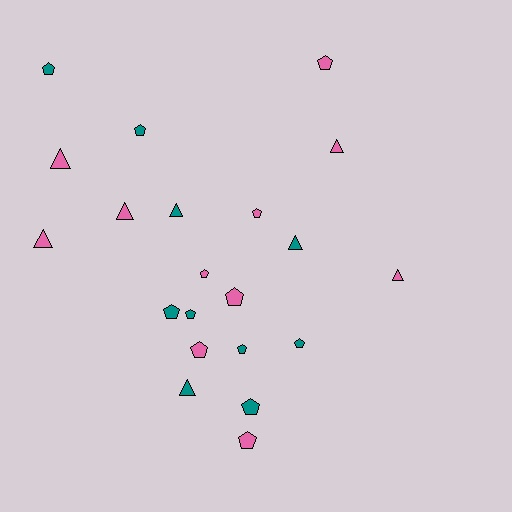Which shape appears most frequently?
Pentagon, with 13 objects.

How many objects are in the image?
There are 21 objects.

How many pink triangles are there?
There are 5 pink triangles.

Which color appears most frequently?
Pink, with 11 objects.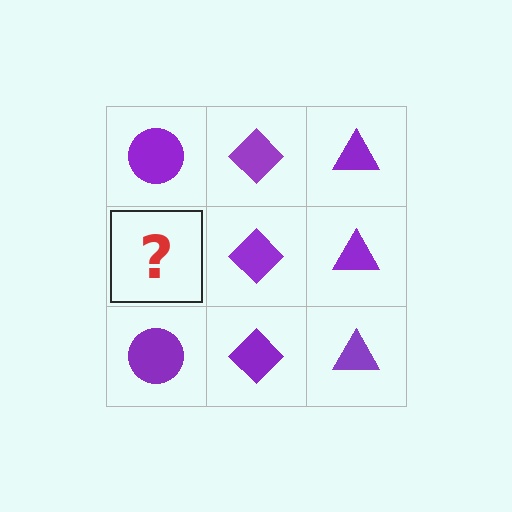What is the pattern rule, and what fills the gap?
The rule is that each column has a consistent shape. The gap should be filled with a purple circle.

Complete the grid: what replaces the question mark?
The question mark should be replaced with a purple circle.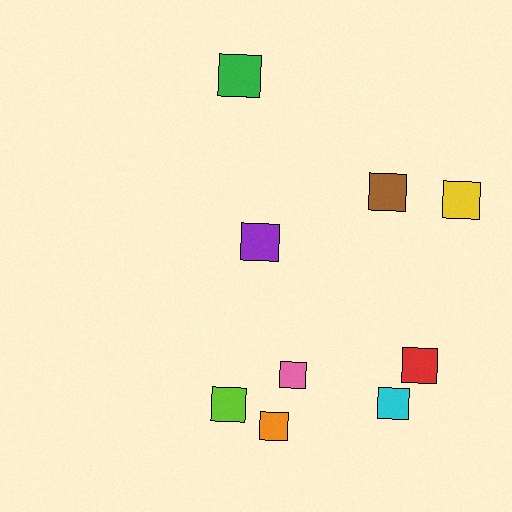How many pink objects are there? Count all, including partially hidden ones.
There is 1 pink object.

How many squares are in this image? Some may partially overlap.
There are 9 squares.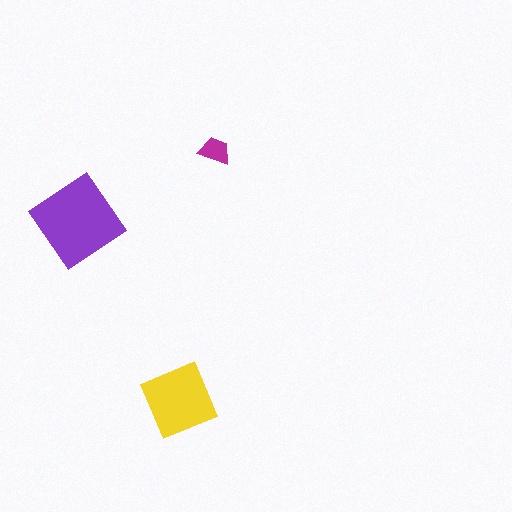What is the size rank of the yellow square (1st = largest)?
2nd.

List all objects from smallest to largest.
The magenta trapezoid, the yellow square, the purple diamond.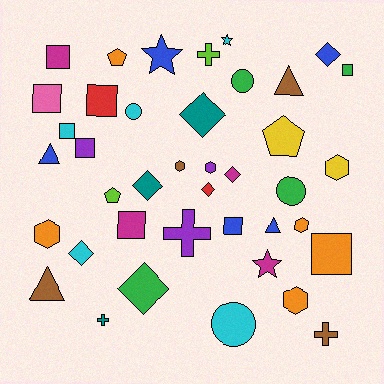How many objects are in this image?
There are 40 objects.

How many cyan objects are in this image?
There are 5 cyan objects.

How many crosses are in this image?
There are 4 crosses.